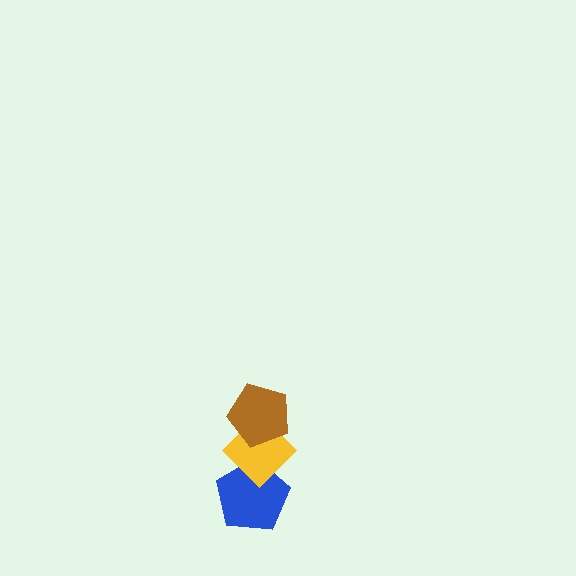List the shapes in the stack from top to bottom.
From top to bottom: the brown pentagon, the yellow diamond, the blue pentagon.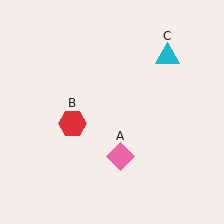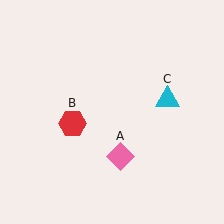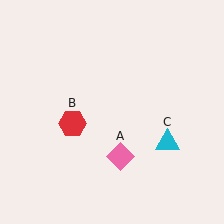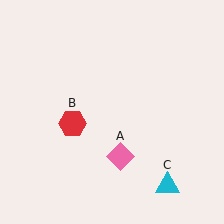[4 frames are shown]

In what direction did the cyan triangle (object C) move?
The cyan triangle (object C) moved down.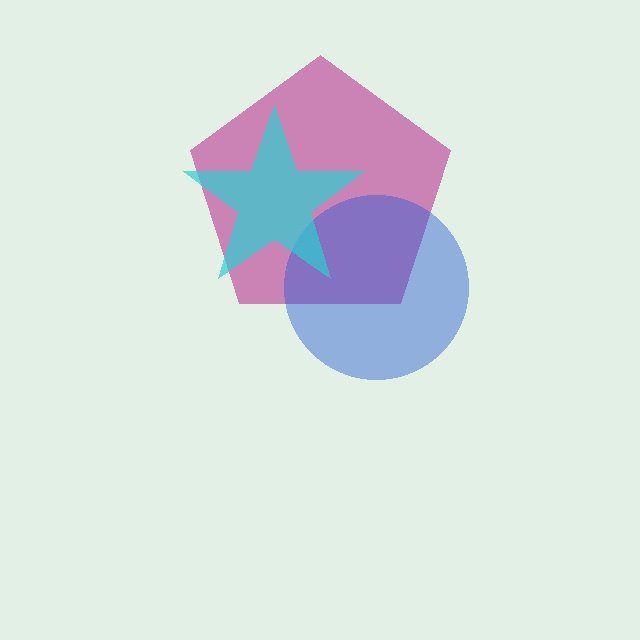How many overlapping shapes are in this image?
There are 3 overlapping shapes in the image.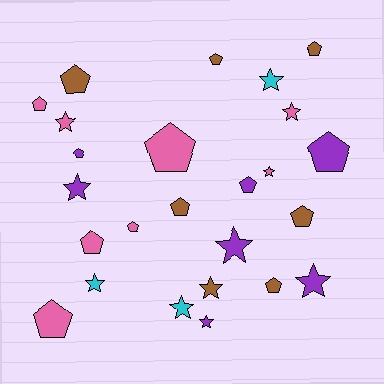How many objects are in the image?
There are 25 objects.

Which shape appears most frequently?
Pentagon, with 14 objects.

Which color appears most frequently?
Pink, with 8 objects.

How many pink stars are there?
There are 3 pink stars.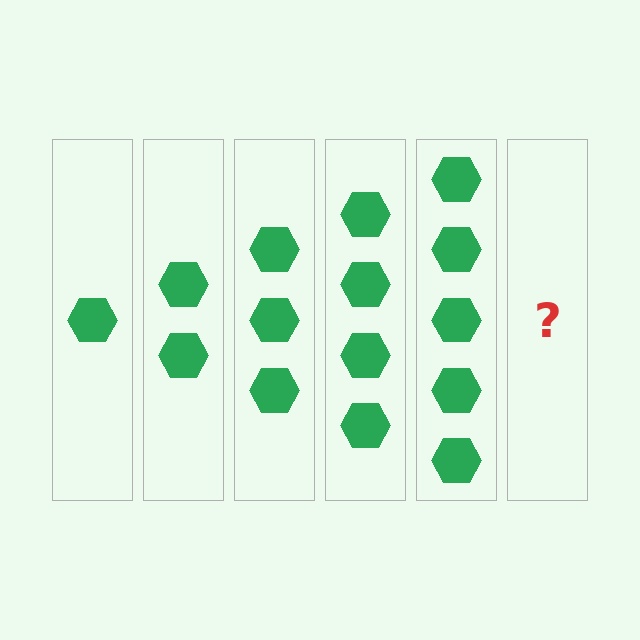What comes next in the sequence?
The next element should be 6 hexagons.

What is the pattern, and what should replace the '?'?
The pattern is that each step adds one more hexagon. The '?' should be 6 hexagons.